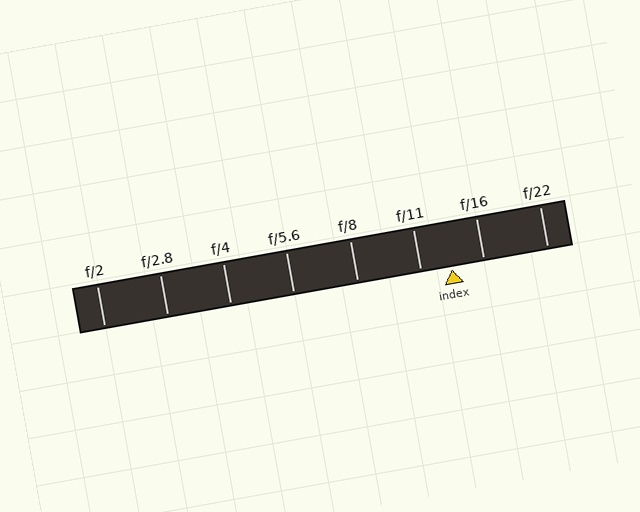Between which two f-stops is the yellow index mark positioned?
The index mark is between f/11 and f/16.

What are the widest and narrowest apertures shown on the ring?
The widest aperture shown is f/2 and the narrowest is f/22.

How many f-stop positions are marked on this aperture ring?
There are 8 f-stop positions marked.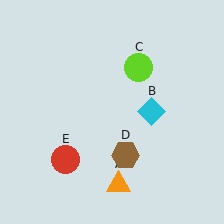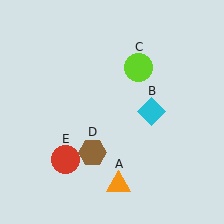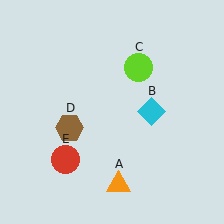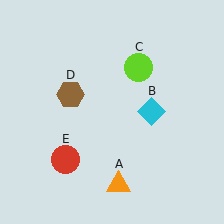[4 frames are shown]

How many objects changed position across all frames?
1 object changed position: brown hexagon (object D).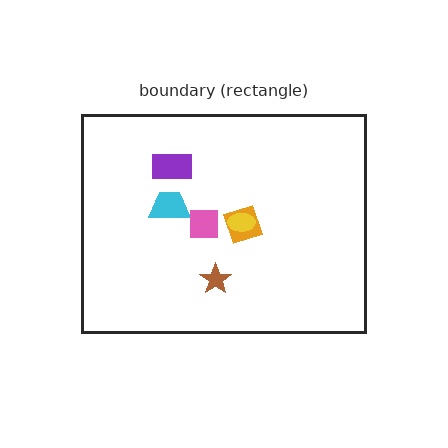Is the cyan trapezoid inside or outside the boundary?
Inside.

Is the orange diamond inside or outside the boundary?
Inside.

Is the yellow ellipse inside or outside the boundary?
Inside.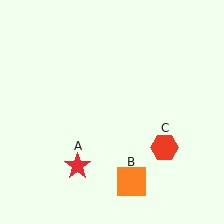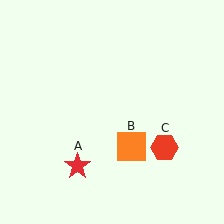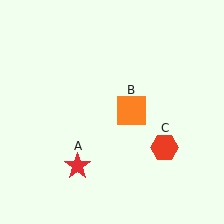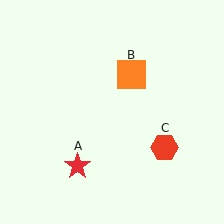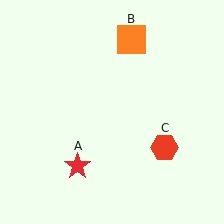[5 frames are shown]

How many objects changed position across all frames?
1 object changed position: orange square (object B).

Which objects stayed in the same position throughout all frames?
Red star (object A) and red hexagon (object C) remained stationary.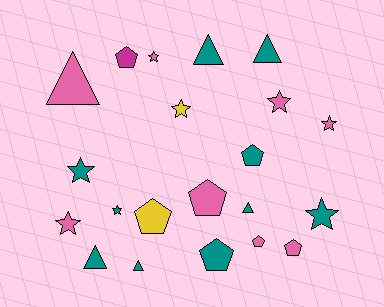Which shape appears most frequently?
Star, with 8 objects.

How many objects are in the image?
There are 21 objects.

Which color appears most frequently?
Teal, with 10 objects.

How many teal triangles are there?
There are 5 teal triangles.